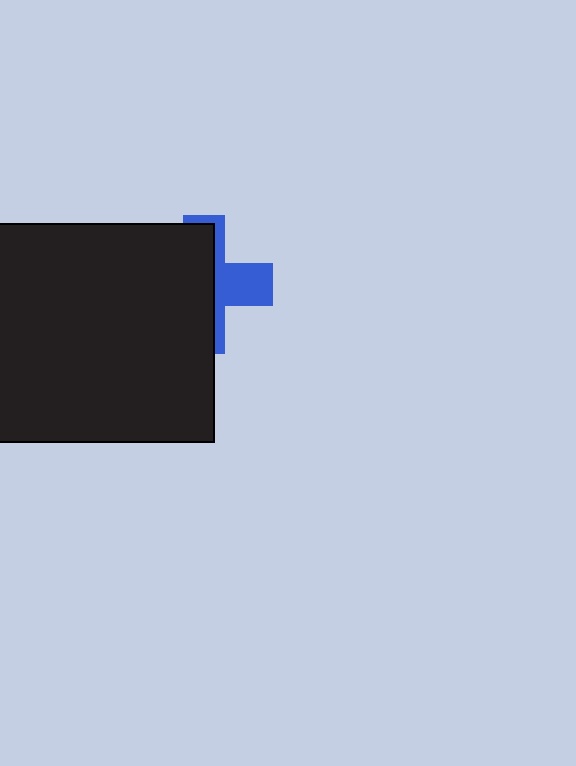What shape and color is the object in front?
The object in front is a black square.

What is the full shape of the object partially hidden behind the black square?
The partially hidden object is a blue cross.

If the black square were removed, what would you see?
You would see the complete blue cross.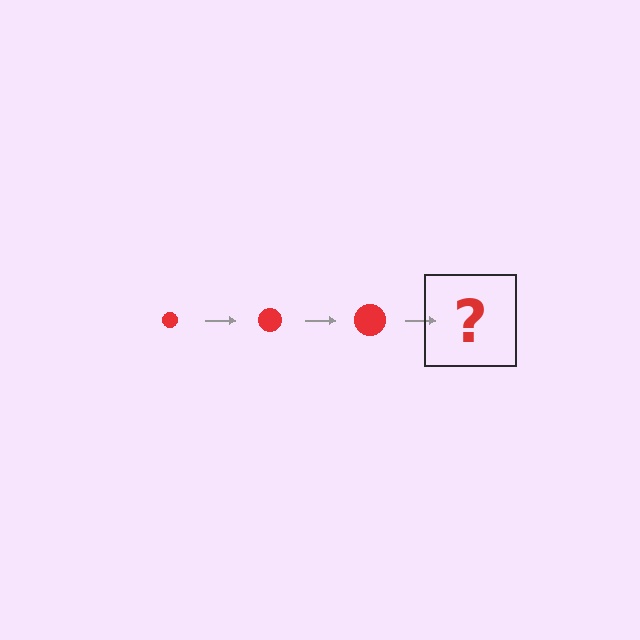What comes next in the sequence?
The next element should be a red circle, larger than the previous one.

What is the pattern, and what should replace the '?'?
The pattern is that the circle gets progressively larger each step. The '?' should be a red circle, larger than the previous one.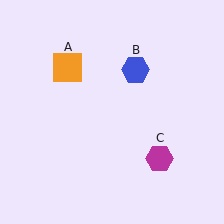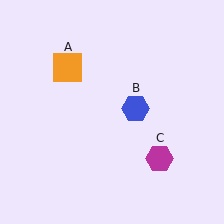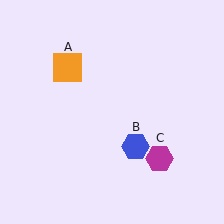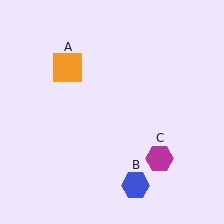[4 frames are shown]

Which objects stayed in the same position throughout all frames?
Orange square (object A) and magenta hexagon (object C) remained stationary.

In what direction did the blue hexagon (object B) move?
The blue hexagon (object B) moved down.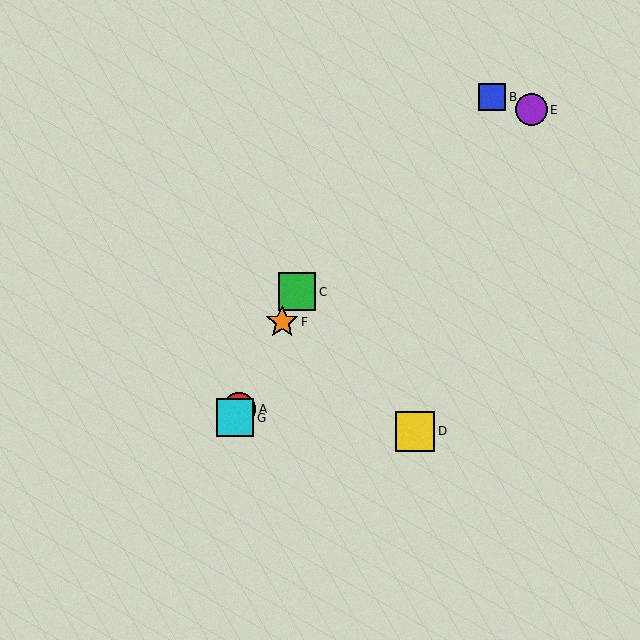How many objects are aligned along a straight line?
4 objects (A, C, F, G) are aligned along a straight line.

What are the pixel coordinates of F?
Object F is at (282, 322).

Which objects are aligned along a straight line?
Objects A, C, F, G are aligned along a straight line.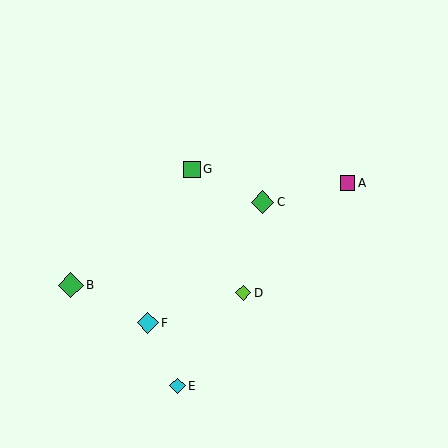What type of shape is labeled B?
Shape B is a green diamond.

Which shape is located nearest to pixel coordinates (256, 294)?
The lime diamond (labeled D) at (243, 293) is nearest to that location.